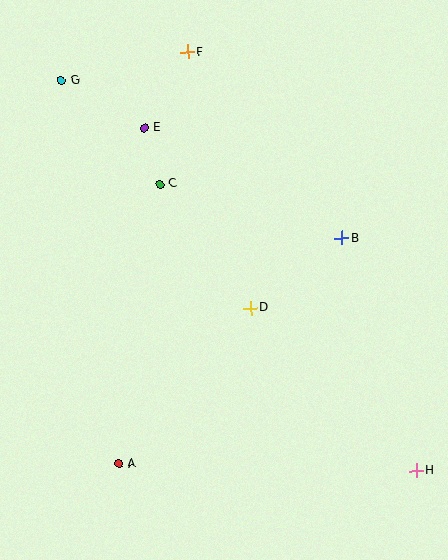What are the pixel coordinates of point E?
Point E is at (144, 128).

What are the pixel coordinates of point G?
Point G is at (61, 80).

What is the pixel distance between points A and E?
The distance between A and E is 337 pixels.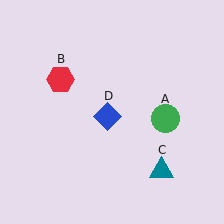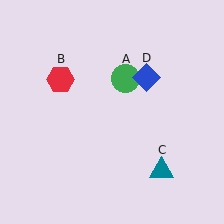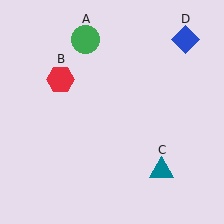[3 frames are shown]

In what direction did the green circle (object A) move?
The green circle (object A) moved up and to the left.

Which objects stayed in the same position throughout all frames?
Red hexagon (object B) and teal triangle (object C) remained stationary.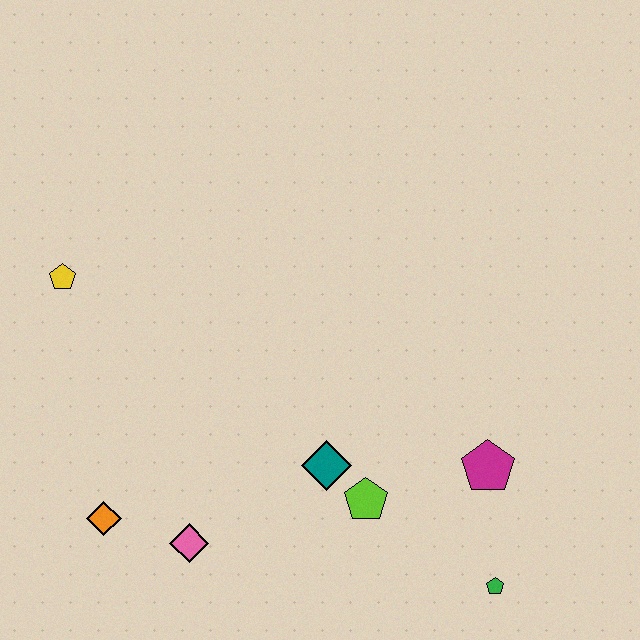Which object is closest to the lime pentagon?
The teal diamond is closest to the lime pentagon.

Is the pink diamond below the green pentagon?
No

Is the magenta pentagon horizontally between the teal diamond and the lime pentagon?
No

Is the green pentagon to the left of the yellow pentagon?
No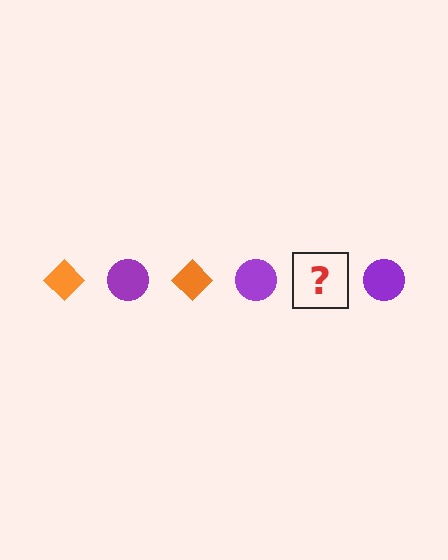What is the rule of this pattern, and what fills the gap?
The rule is that the pattern alternates between orange diamond and purple circle. The gap should be filled with an orange diamond.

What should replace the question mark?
The question mark should be replaced with an orange diamond.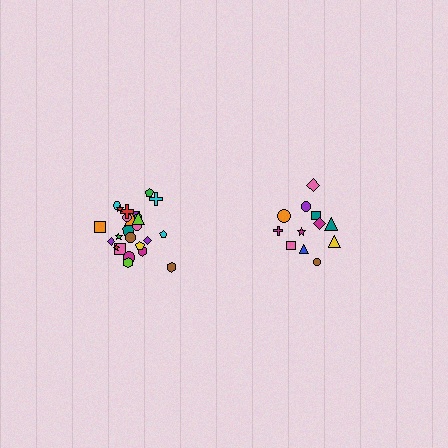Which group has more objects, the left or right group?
The left group.